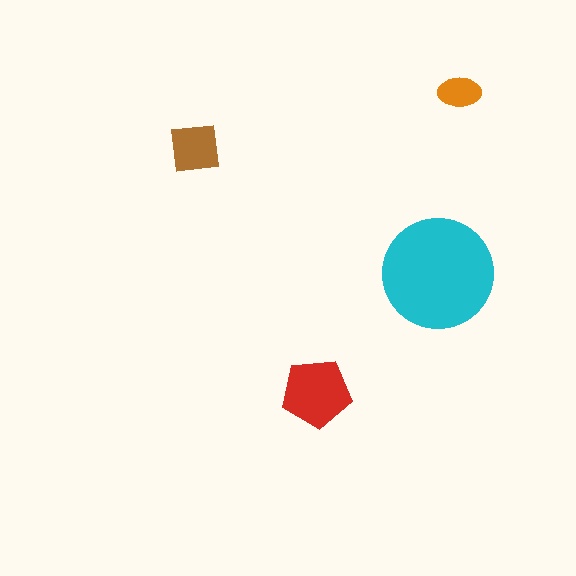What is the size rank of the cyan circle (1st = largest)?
1st.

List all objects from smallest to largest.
The orange ellipse, the brown square, the red pentagon, the cyan circle.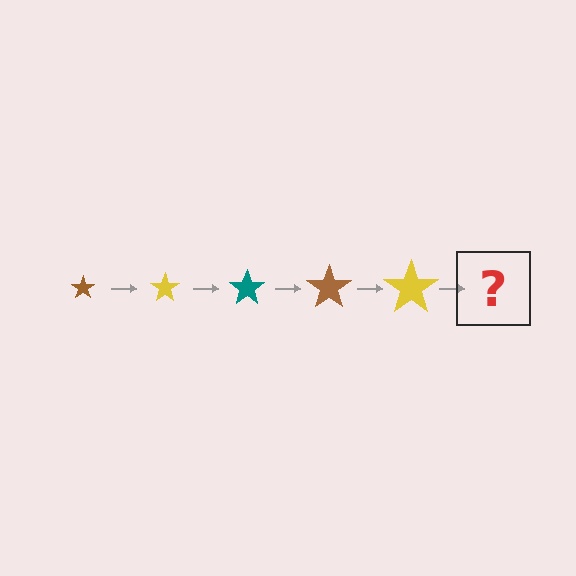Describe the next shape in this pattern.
It should be a teal star, larger than the previous one.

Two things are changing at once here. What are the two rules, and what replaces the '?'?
The two rules are that the star grows larger each step and the color cycles through brown, yellow, and teal. The '?' should be a teal star, larger than the previous one.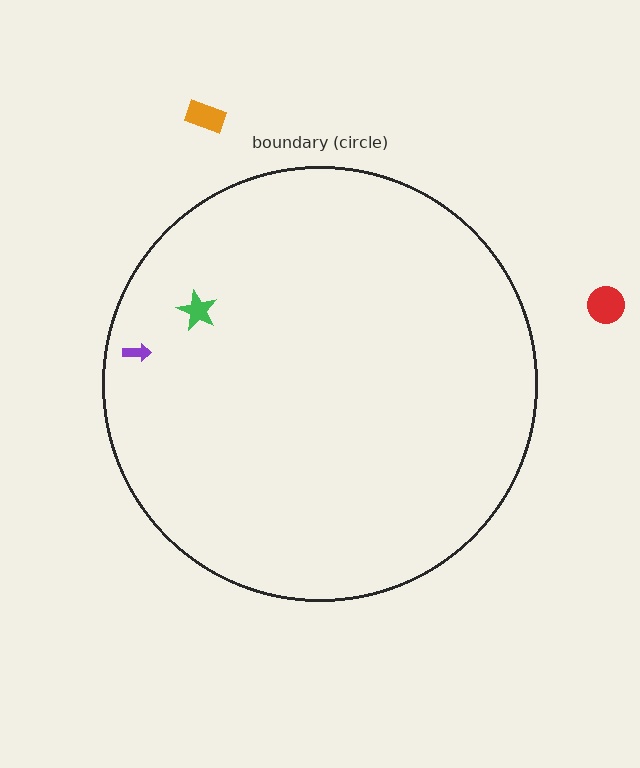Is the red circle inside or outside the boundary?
Outside.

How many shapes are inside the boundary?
2 inside, 2 outside.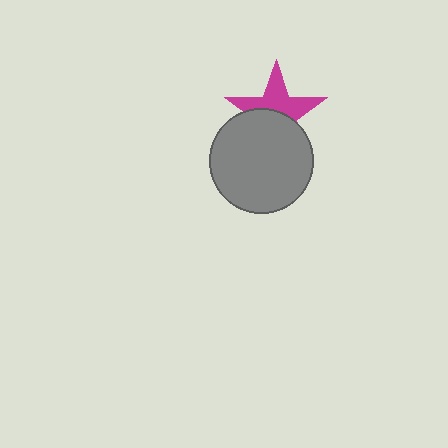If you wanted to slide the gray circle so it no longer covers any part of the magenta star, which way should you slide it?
Slide it down — that is the most direct way to separate the two shapes.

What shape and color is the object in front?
The object in front is a gray circle.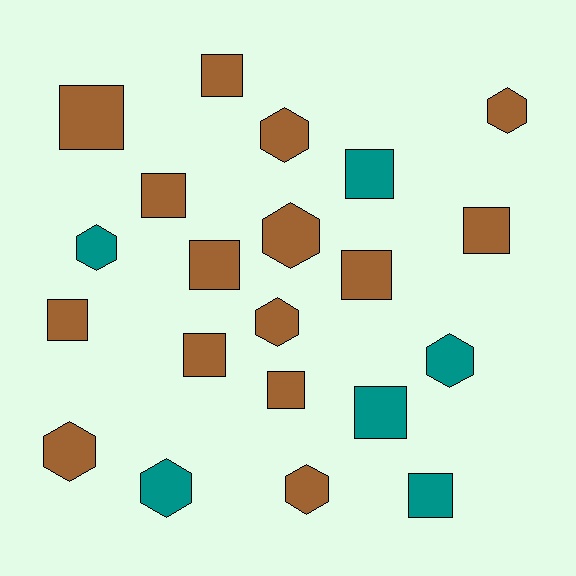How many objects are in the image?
There are 21 objects.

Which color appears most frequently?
Brown, with 15 objects.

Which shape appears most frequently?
Square, with 12 objects.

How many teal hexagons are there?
There are 3 teal hexagons.